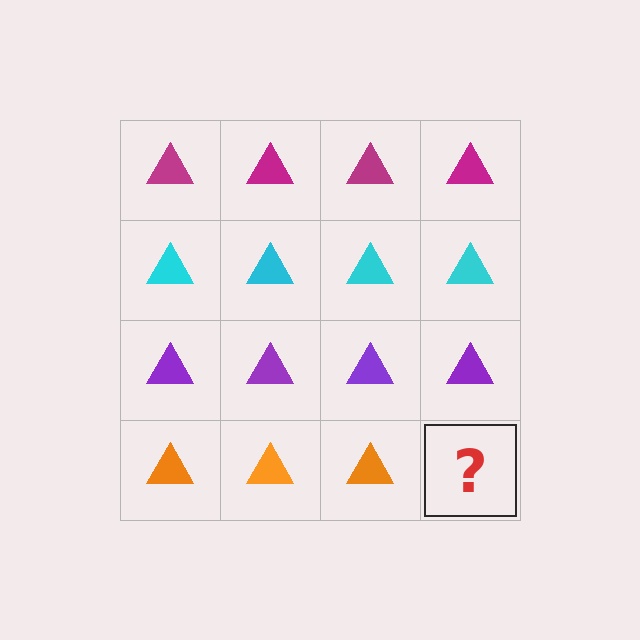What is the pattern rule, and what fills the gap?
The rule is that each row has a consistent color. The gap should be filled with an orange triangle.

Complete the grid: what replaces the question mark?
The question mark should be replaced with an orange triangle.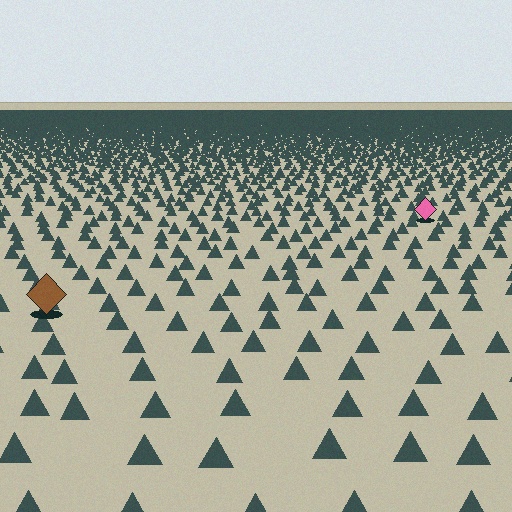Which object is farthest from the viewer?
The pink diamond is farthest from the viewer. It appears smaller and the ground texture around it is denser.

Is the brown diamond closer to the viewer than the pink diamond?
Yes. The brown diamond is closer — you can tell from the texture gradient: the ground texture is coarser near it.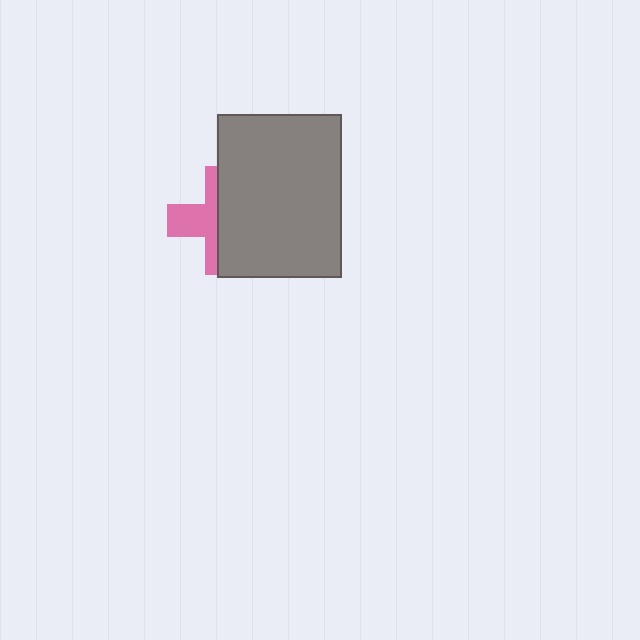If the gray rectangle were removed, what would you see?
You would see the complete pink cross.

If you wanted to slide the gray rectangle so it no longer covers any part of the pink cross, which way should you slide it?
Slide it right — that is the most direct way to separate the two shapes.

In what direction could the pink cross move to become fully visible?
The pink cross could move left. That would shift it out from behind the gray rectangle entirely.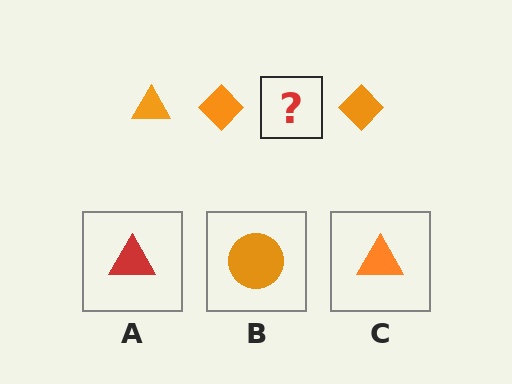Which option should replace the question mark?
Option C.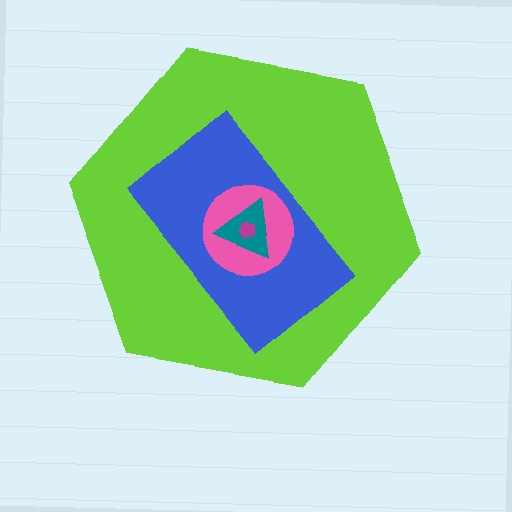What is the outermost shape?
The lime hexagon.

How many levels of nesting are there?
5.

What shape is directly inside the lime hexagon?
The blue rectangle.